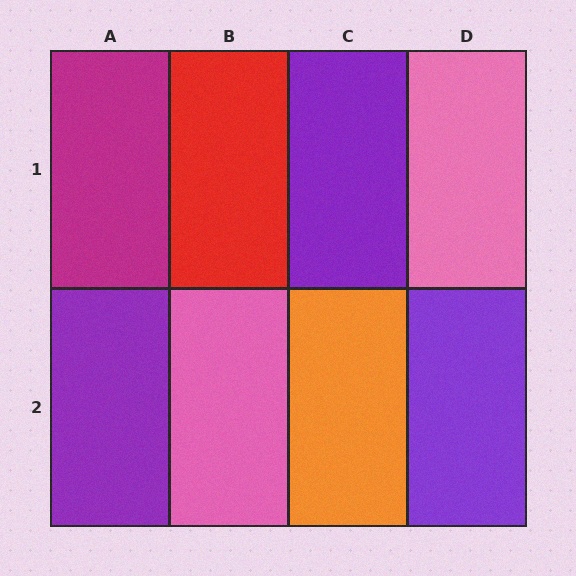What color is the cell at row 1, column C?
Purple.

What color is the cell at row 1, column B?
Red.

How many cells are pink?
2 cells are pink.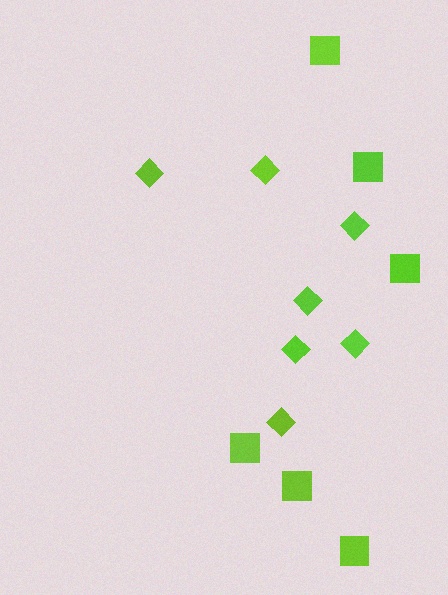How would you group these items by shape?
There are 2 groups: one group of diamonds (7) and one group of squares (6).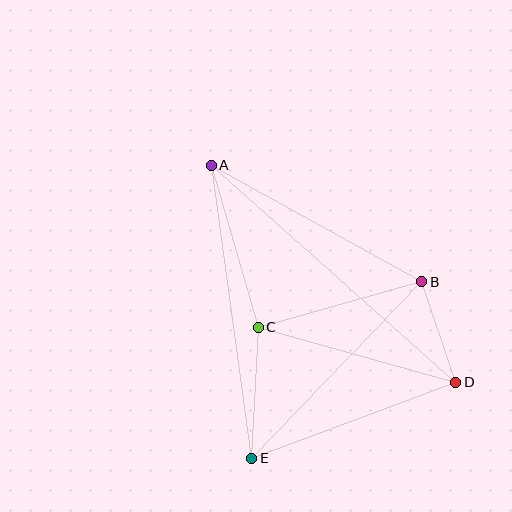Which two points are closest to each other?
Points B and D are closest to each other.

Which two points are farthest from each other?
Points A and D are farthest from each other.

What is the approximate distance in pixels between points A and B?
The distance between A and B is approximately 241 pixels.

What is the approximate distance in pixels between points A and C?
The distance between A and C is approximately 169 pixels.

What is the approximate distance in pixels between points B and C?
The distance between B and C is approximately 170 pixels.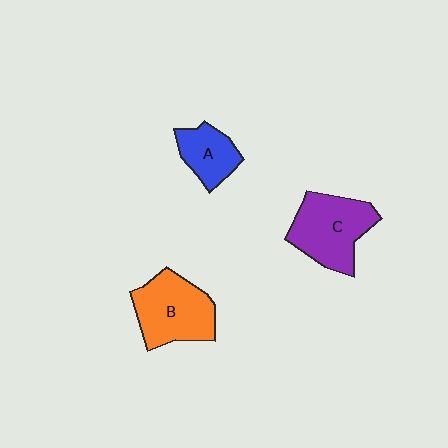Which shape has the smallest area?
Shape A (blue).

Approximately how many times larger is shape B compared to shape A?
Approximately 1.7 times.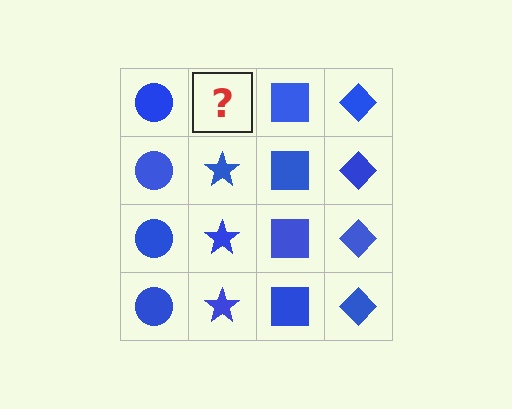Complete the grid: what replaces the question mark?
The question mark should be replaced with a blue star.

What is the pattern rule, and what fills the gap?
The rule is that each column has a consistent shape. The gap should be filled with a blue star.